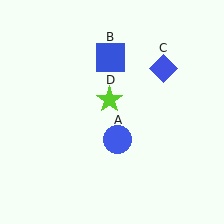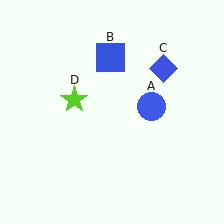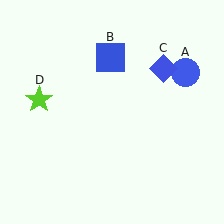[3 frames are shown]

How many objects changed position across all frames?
2 objects changed position: blue circle (object A), lime star (object D).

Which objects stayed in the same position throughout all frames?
Blue square (object B) and blue diamond (object C) remained stationary.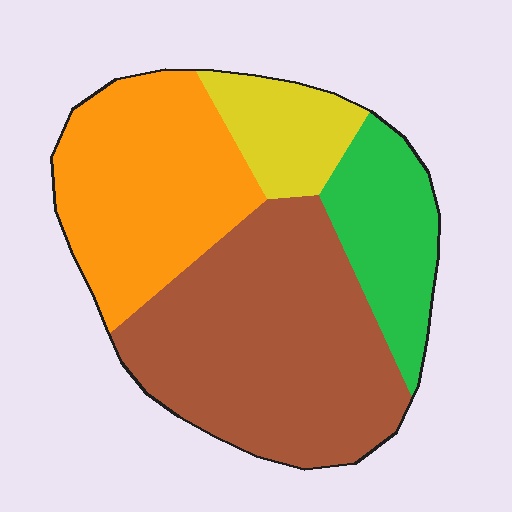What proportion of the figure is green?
Green covers roughly 15% of the figure.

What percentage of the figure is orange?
Orange takes up about one third (1/3) of the figure.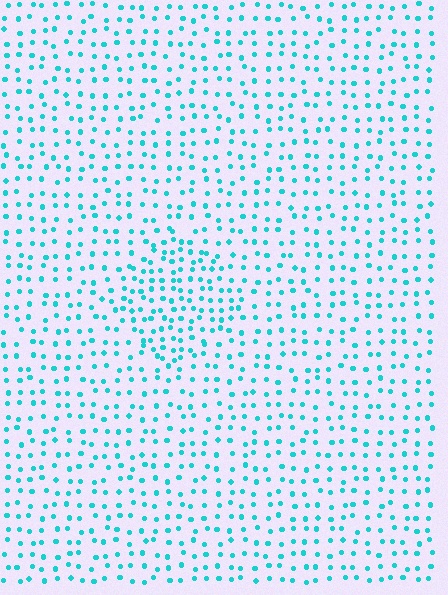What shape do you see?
I see a diamond.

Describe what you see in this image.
The image contains small cyan elements arranged at two different densities. A diamond-shaped region is visible where the elements are more densely packed than the surrounding area.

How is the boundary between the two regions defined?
The boundary is defined by a change in element density (approximately 1.6x ratio). All elements are the same color, size, and shape.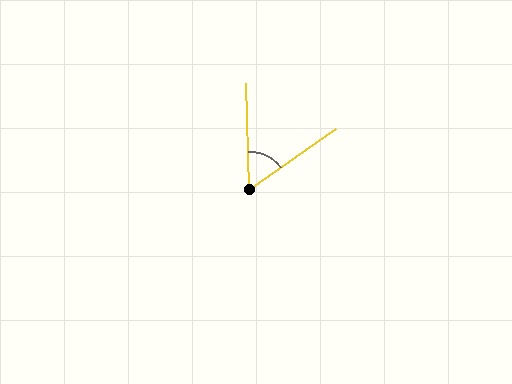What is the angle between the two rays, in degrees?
Approximately 57 degrees.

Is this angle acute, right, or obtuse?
It is acute.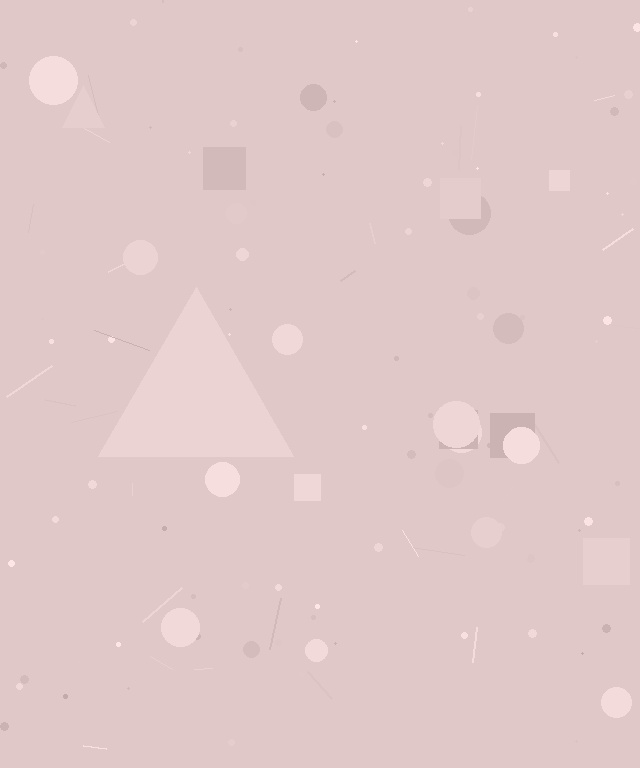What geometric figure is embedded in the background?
A triangle is embedded in the background.